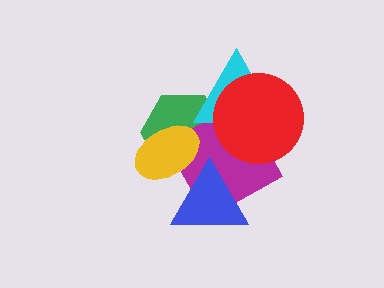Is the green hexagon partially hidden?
Yes, it is partially covered by another shape.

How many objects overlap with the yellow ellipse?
3 objects overlap with the yellow ellipse.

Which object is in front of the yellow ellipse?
The blue triangle is in front of the yellow ellipse.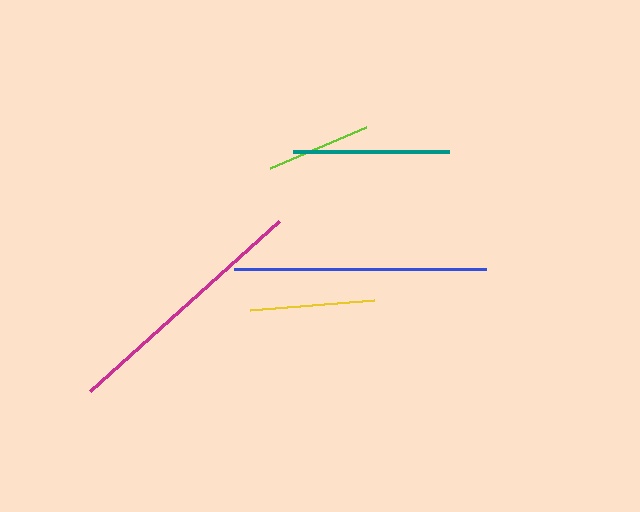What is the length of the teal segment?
The teal segment is approximately 155 pixels long.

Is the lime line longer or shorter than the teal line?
The teal line is longer than the lime line.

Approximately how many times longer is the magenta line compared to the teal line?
The magenta line is approximately 1.6 times the length of the teal line.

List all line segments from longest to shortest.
From longest to shortest: magenta, blue, teal, yellow, lime.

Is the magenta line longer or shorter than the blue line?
The magenta line is longer than the blue line.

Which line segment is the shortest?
The lime line is the shortest at approximately 105 pixels.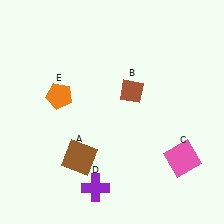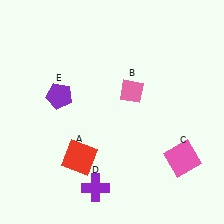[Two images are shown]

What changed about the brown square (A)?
In Image 1, A is brown. In Image 2, it changed to red.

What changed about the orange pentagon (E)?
In Image 1, E is orange. In Image 2, it changed to purple.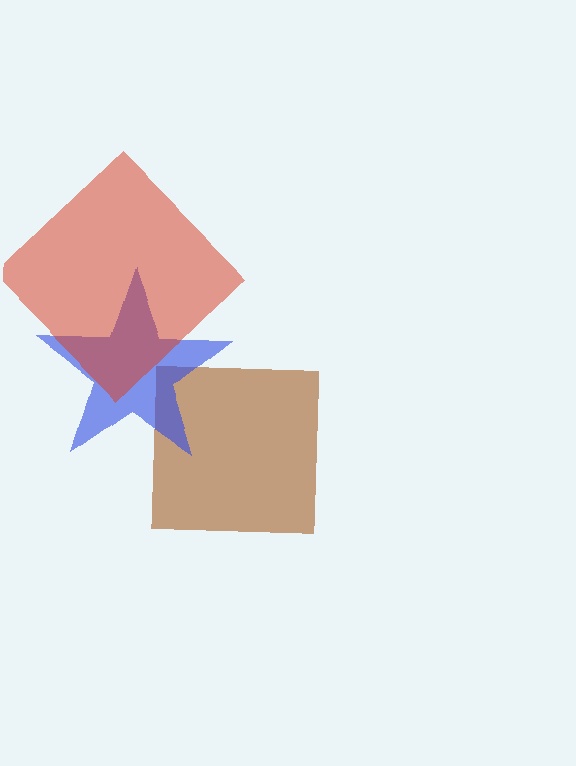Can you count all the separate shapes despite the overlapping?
Yes, there are 3 separate shapes.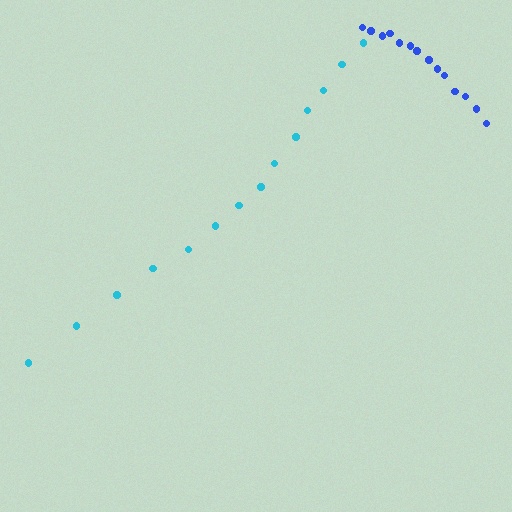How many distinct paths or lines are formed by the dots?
There are 2 distinct paths.